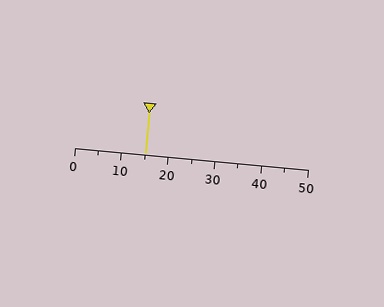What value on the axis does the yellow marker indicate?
The marker indicates approximately 15.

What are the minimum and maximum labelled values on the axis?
The axis runs from 0 to 50.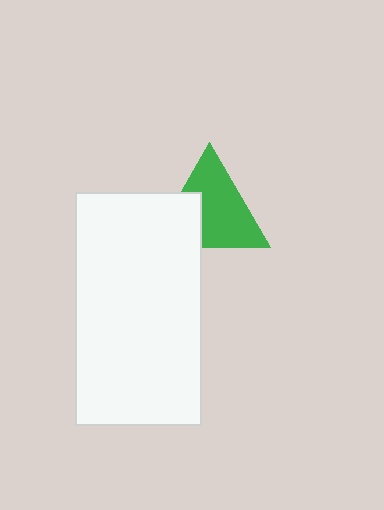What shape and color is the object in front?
The object in front is a white rectangle.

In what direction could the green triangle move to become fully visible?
The green triangle could move toward the upper-right. That would shift it out from behind the white rectangle entirely.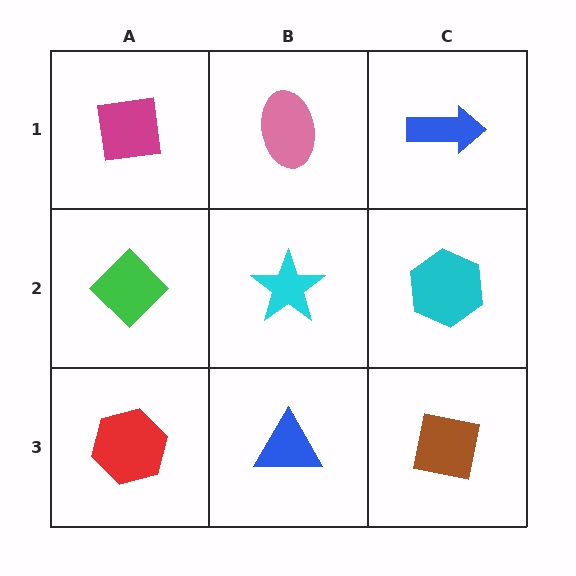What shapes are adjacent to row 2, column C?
A blue arrow (row 1, column C), a brown square (row 3, column C), a cyan star (row 2, column B).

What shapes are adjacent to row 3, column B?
A cyan star (row 2, column B), a red hexagon (row 3, column A), a brown square (row 3, column C).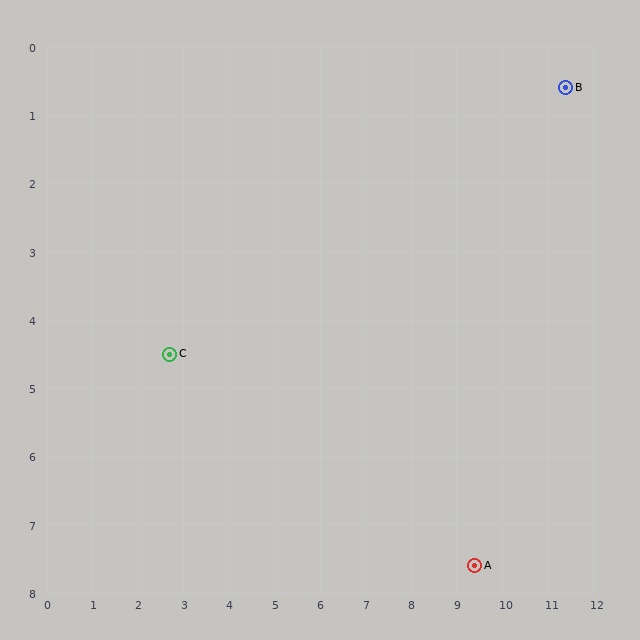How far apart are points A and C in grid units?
Points A and C are about 7.4 grid units apart.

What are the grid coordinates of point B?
Point B is at approximately (11.4, 0.6).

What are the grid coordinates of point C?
Point C is at approximately (2.7, 4.5).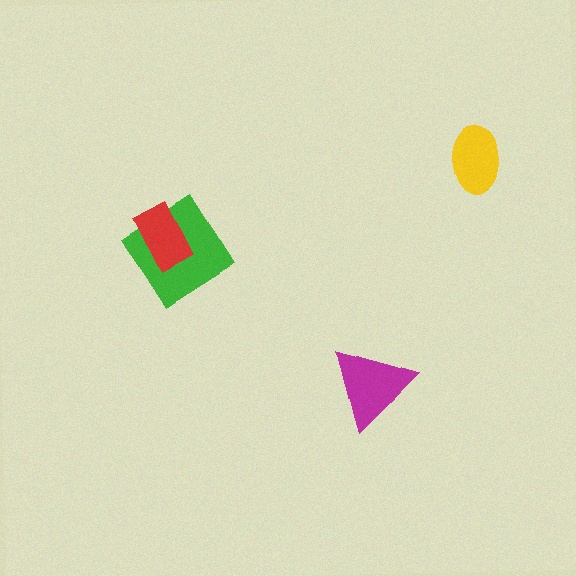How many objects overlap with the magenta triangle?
0 objects overlap with the magenta triangle.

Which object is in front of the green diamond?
The red rectangle is in front of the green diamond.